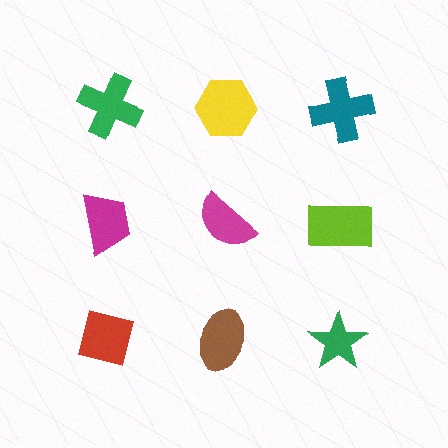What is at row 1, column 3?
A teal cross.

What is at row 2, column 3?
A lime rectangle.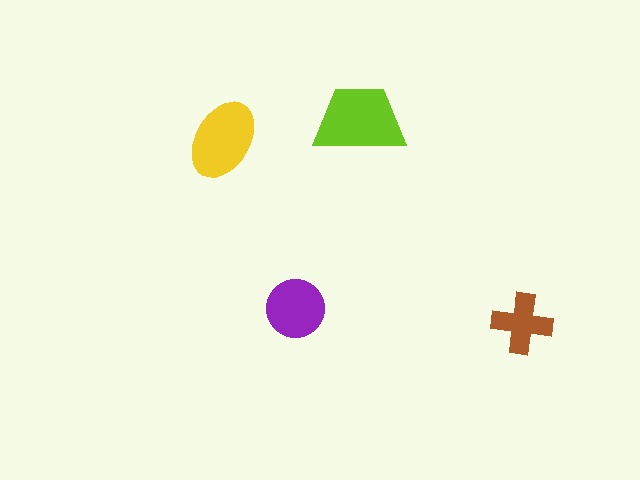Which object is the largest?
The lime trapezoid.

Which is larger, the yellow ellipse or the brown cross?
The yellow ellipse.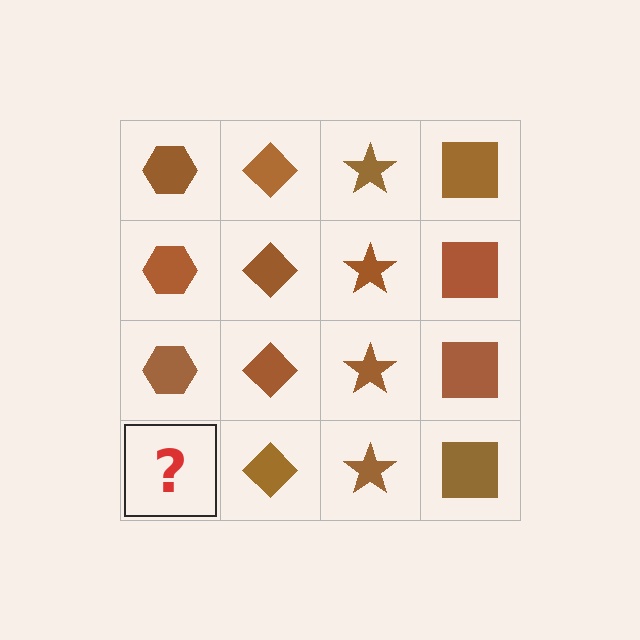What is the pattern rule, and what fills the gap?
The rule is that each column has a consistent shape. The gap should be filled with a brown hexagon.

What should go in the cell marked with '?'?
The missing cell should contain a brown hexagon.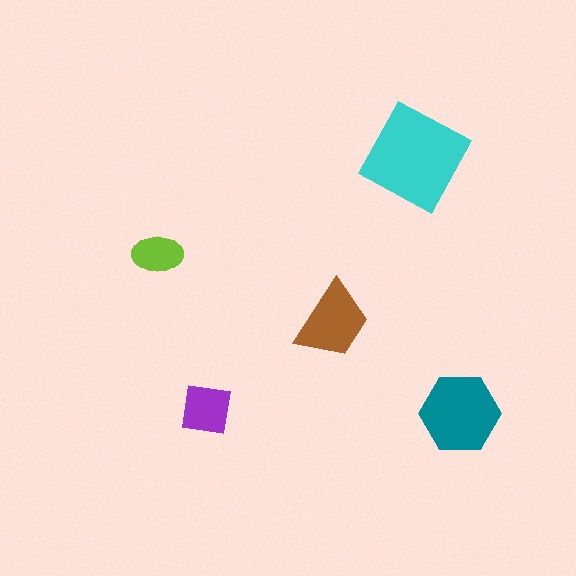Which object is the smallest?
The lime ellipse.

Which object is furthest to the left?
The lime ellipse is leftmost.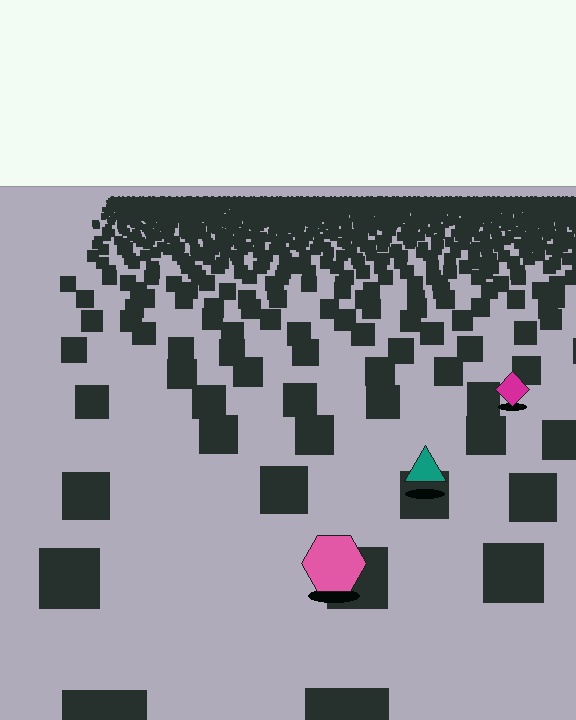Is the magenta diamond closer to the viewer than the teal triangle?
No. The teal triangle is closer — you can tell from the texture gradient: the ground texture is coarser near it.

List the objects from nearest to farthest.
From nearest to farthest: the pink hexagon, the teal triangle, the magenta diamond.